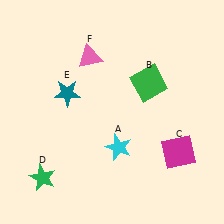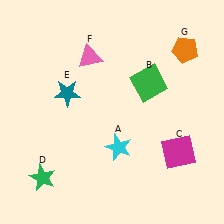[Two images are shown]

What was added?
An orange pentagon (G) was added in Image 2.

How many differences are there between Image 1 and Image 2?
There is 1 difference between the two images.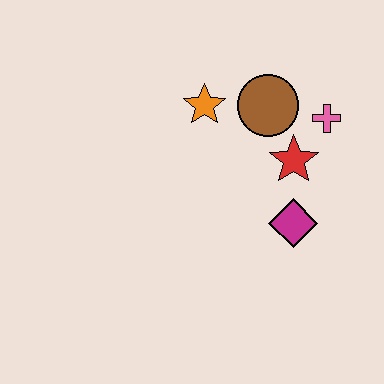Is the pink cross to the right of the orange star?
Yes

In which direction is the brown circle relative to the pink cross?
The brown circle is to the left of the pink cross.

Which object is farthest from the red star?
The orange star is farthest from the red star.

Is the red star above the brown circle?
No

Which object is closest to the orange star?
The brown circle is closest to the orange star.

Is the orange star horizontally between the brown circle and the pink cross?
No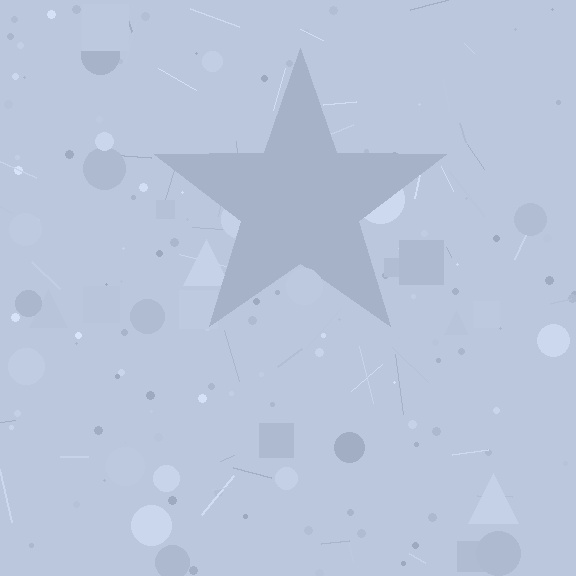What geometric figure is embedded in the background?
A star is embedded in the background.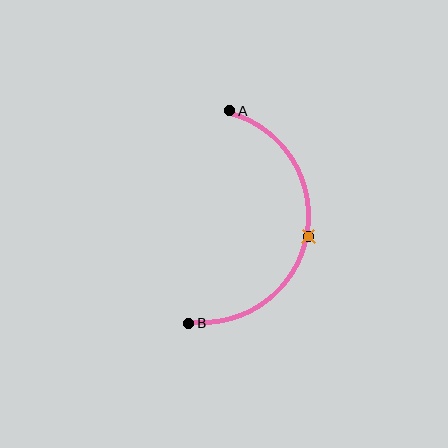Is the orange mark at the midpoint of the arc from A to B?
Yes. The orange mark lies on the arc at equal arc-length from both A and B — it is the arc midpoint.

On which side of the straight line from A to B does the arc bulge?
The arc bulges to the right of the straight line connecting A and B.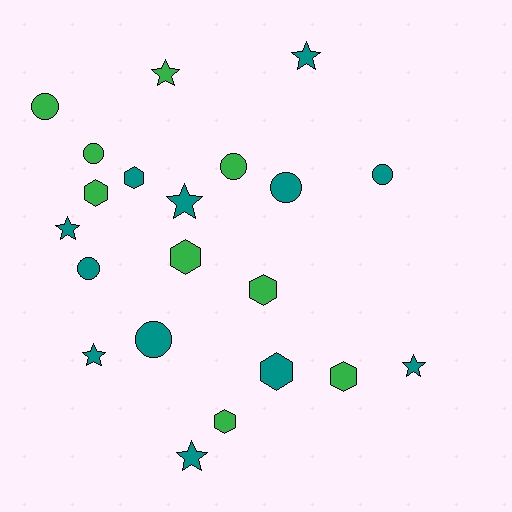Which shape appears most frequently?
Star, with 7 objects.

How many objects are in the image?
There are 21 objects.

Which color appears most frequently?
Teal, with 12 objects.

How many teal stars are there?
There are 6 teal stars.